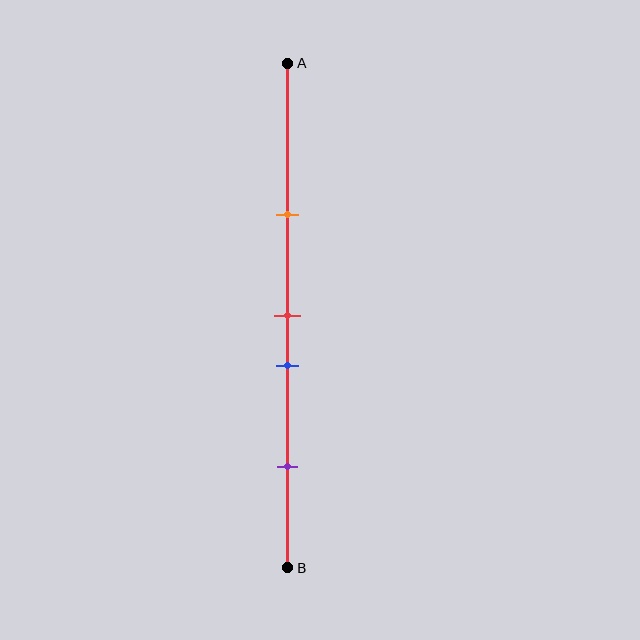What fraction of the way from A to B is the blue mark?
The blue mark is approximately 60% (0.6) of the way from A to B.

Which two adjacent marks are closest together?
The red and blue marks are the closest adjacent pair.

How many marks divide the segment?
There are 4 marks dividing the segment.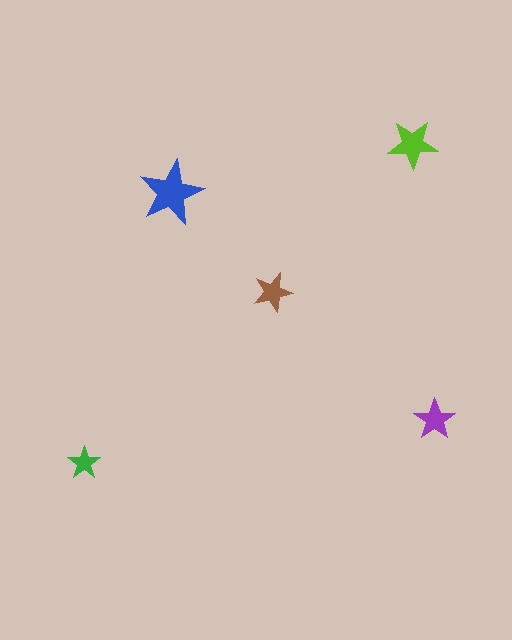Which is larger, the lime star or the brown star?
The lime one.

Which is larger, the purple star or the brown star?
The purple one.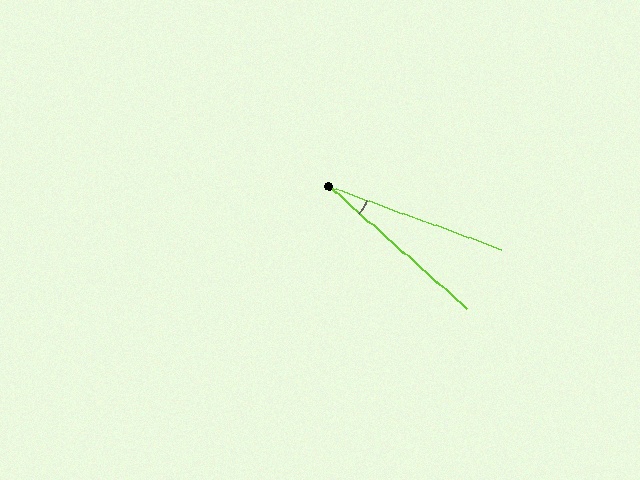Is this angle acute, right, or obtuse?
It is acute.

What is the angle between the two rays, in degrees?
Approximately 21 degrees.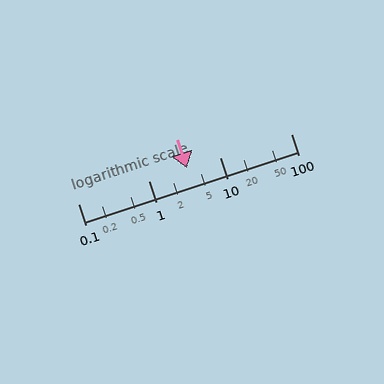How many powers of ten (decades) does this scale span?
The scale spans 3 decades, from 0.1 to 100.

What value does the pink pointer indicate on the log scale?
The pointer indicates approximately 3.4.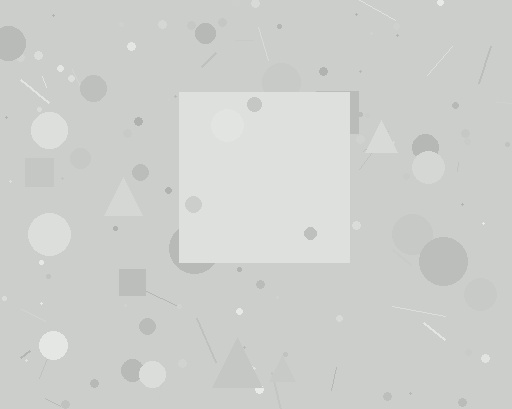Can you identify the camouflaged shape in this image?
The camouflaged shape is a square.